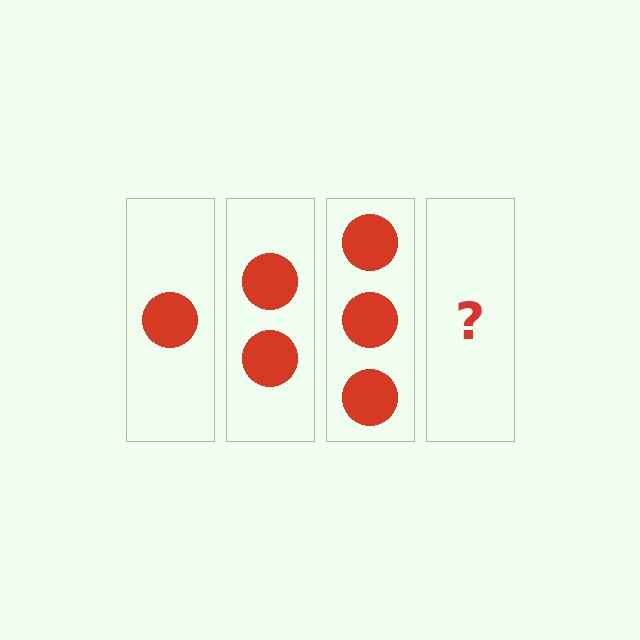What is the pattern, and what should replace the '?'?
The pattern is that each step adds one more circle. The '?' should be 4 circles.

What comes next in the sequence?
The next element should be 4 circles.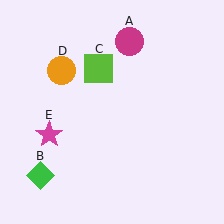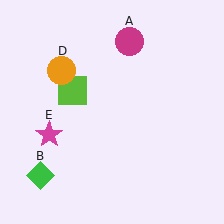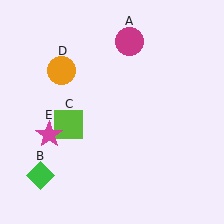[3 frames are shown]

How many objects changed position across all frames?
1 object changed position: lime square (object C).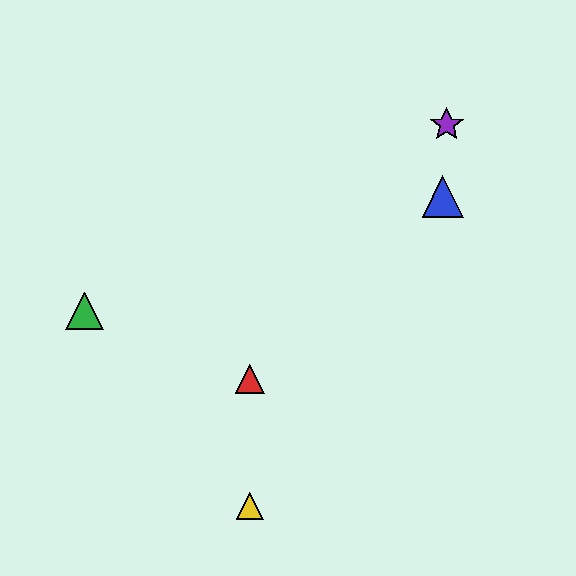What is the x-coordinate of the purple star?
The purple star is at x≈447.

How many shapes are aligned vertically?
2 shapes (the red triangle, the yellow triangle) are aligned vertically.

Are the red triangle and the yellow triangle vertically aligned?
Yes, both are at x≈250.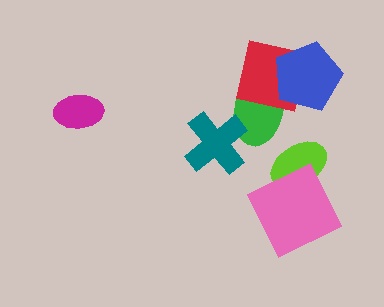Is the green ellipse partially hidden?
Yes, it is partially covered by another shape.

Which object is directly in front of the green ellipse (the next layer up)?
The red square is directly in front of the green ellipse.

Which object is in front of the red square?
The blue pentagon is in front of the red square.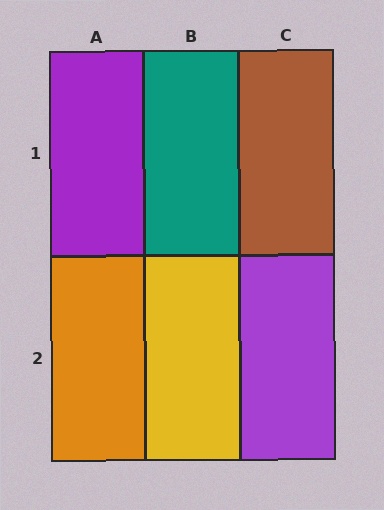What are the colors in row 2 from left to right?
Orange, yellow, purple.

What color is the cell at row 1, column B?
Teal.